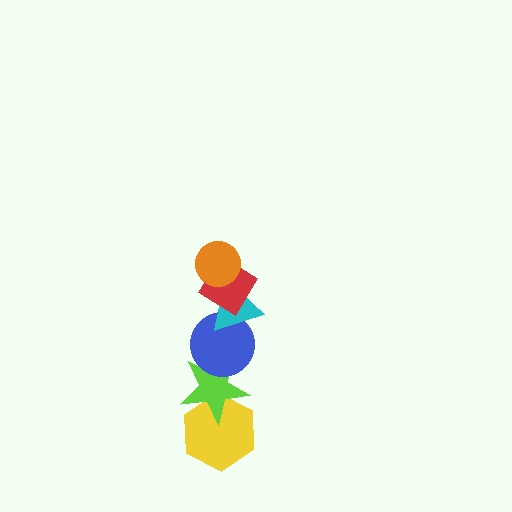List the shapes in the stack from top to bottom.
From top to bottom: the orange circle, the red diamond, the cyan triangle, the blue circle, the lime star, the yellow hexagon.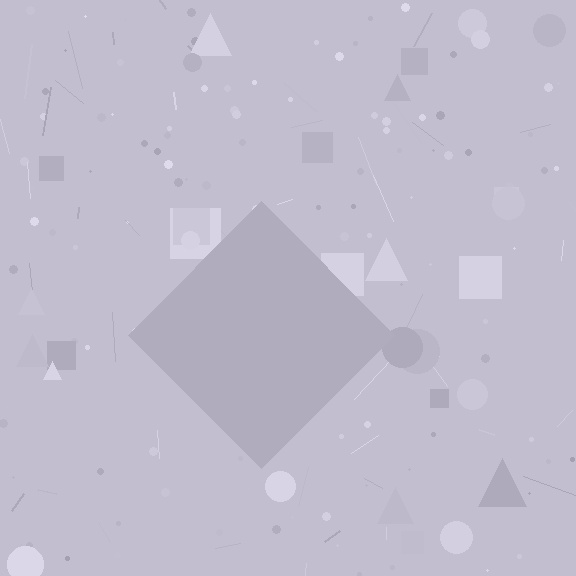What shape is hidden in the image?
A diamond is hidden in the image.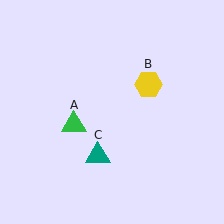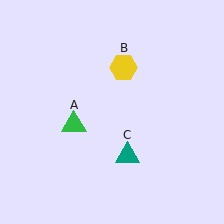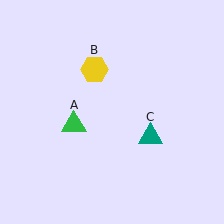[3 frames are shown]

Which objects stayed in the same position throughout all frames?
Green triangle (object A) remained stationary.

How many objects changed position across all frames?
2 objects changed position: yellow hexagon (object B), teal triangle (object C).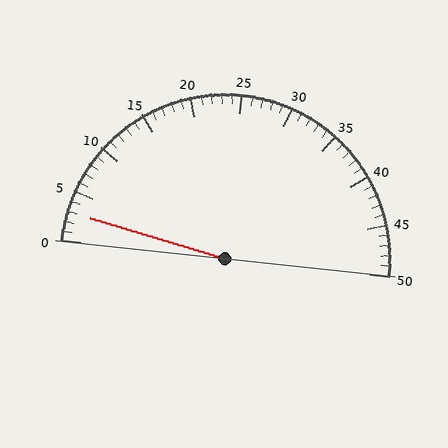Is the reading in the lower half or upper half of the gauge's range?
The reading is in the lower half of the range (0 to 50).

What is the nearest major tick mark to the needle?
The nearest major tick mark is 5.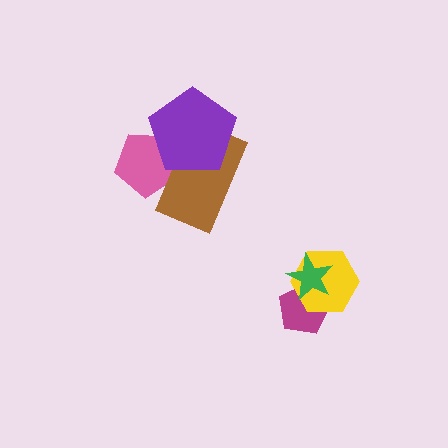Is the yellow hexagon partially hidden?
Yes, it is partially covered by another shape.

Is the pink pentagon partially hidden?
Yes, it is partially covered by another shape.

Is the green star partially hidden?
No, no other shape covers it.